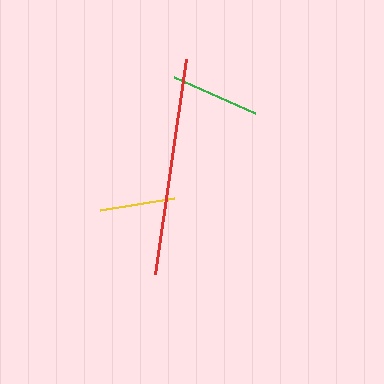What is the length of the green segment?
The green segment is approximately 89 pixels long.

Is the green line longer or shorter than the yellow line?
The green line is longer than the yellow line.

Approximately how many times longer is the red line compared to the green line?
The red line is approximately 2.4 times the length of the green line.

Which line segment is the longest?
The red line is the longest at approximately 217 pixels.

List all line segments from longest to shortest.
From longest to shortest: red, green, yellow.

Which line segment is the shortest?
The yellow line is the shortest at approximately 75 pixels.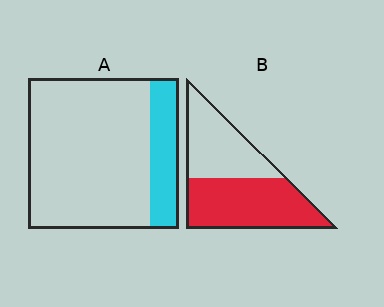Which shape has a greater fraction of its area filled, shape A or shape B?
Shape B.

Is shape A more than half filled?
No.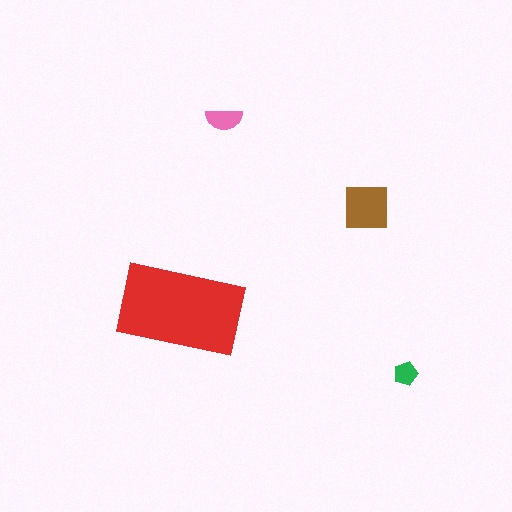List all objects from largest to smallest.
The red rectangle, the brown square, the pink semicircle, the green pentagon.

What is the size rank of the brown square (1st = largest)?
2nd.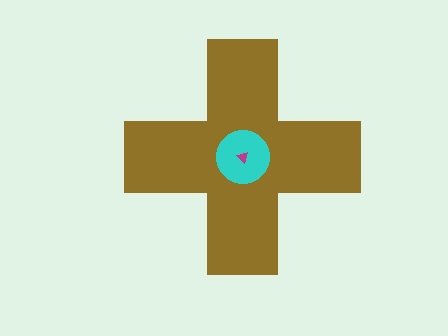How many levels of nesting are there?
3.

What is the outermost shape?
The brown cross.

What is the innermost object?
The magenta triangle.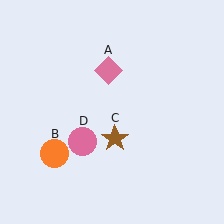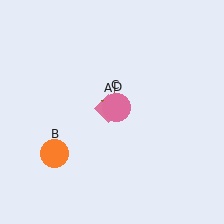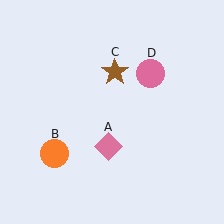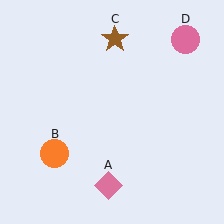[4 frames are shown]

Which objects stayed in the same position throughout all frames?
Orange circle (object B) remained stationary.